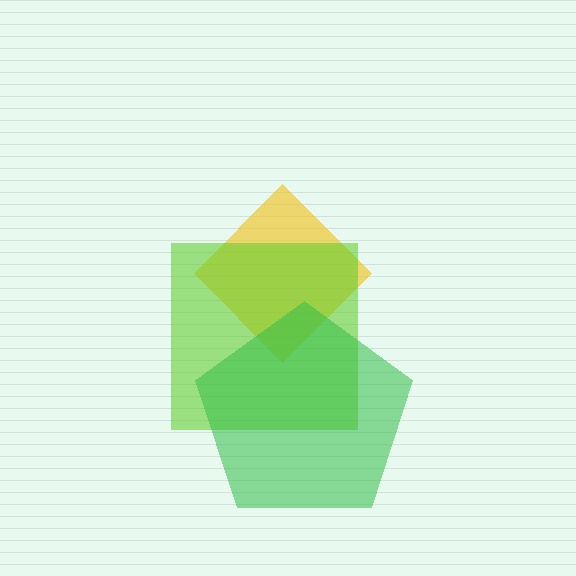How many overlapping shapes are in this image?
There are 3 overlapping shapes in the image.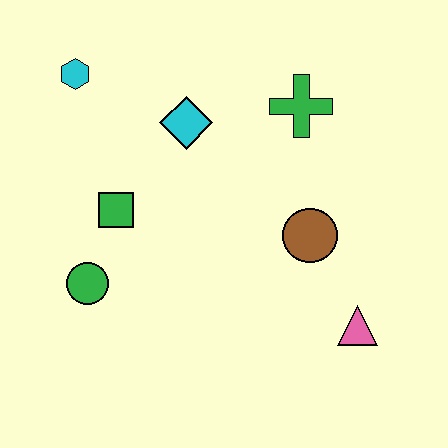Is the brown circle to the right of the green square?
Yes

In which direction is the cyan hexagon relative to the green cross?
The cyan hexagon is to the left of the green cross.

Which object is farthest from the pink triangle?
The cyan hexagon is farthest from the pink triangle.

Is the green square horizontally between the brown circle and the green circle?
Yes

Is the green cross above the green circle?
Yes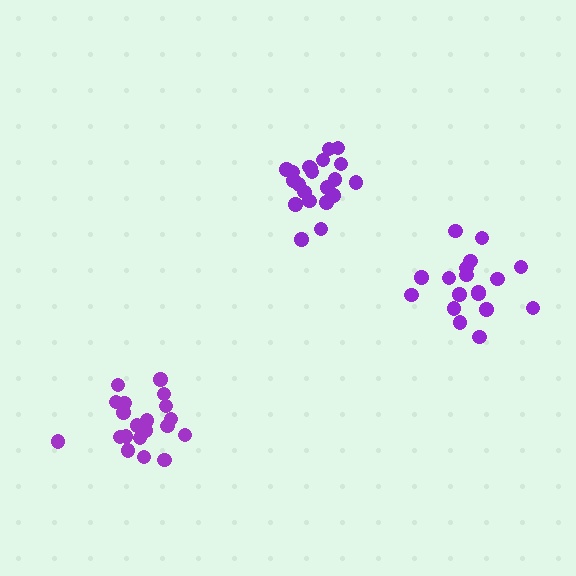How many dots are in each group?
Group 1: 21 dots, Group 2: 21 dots, Group 3: 18 dots (60 total).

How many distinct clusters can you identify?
There are 3 distinct clusters.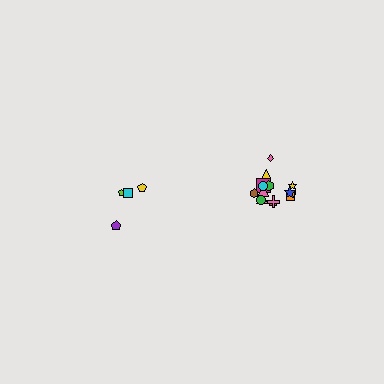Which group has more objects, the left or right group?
The right group.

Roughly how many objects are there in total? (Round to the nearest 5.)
Roughly 20 objects in total.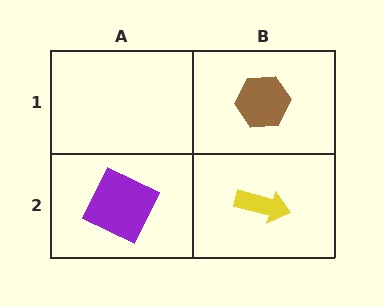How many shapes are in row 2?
2 shapes.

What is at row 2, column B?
A yellow arrow.